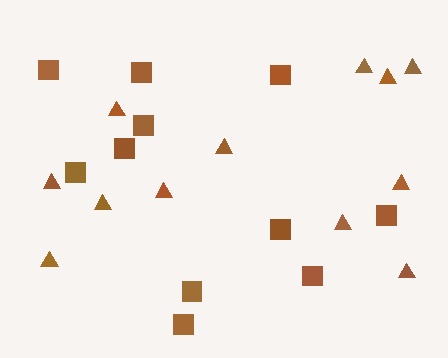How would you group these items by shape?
There are 2 groups: one group of squares (11) and one group of triangles (12).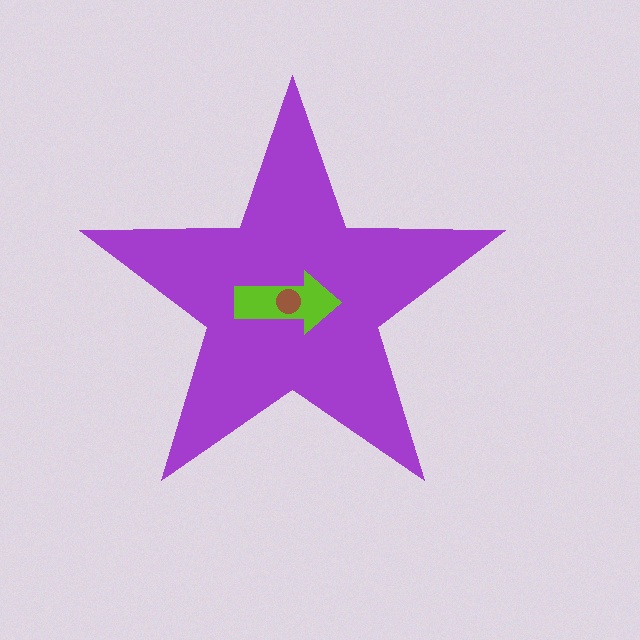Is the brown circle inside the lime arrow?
Yes.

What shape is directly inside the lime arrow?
The brown circle.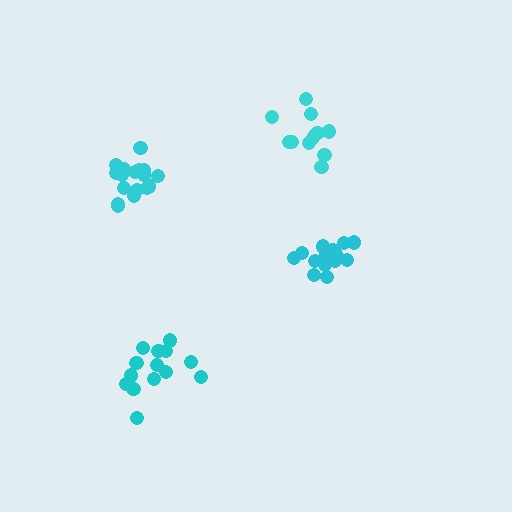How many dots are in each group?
Group 1: 12 dots, Group 2: 18 dots, Group 3: 15 dots, Group 4: 14 dots (59 total).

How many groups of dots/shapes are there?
There are 4 groups.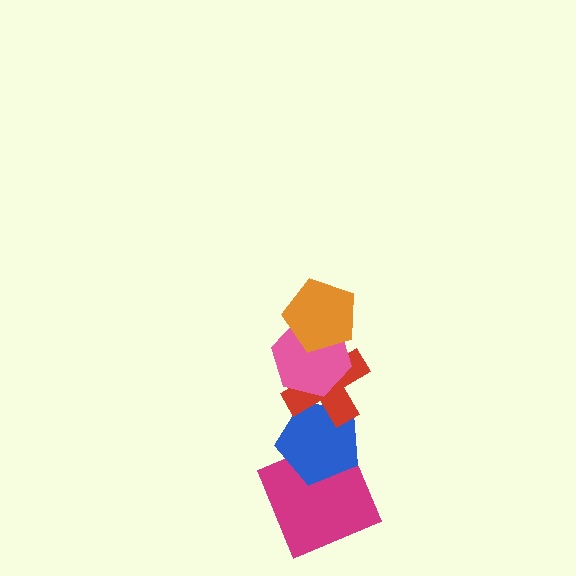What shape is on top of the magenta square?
The blue pentagon is on top of the magenta square.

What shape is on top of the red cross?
The pink hexagon is on top of the red cross.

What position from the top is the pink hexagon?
The pink hexagon is 2nd from the top.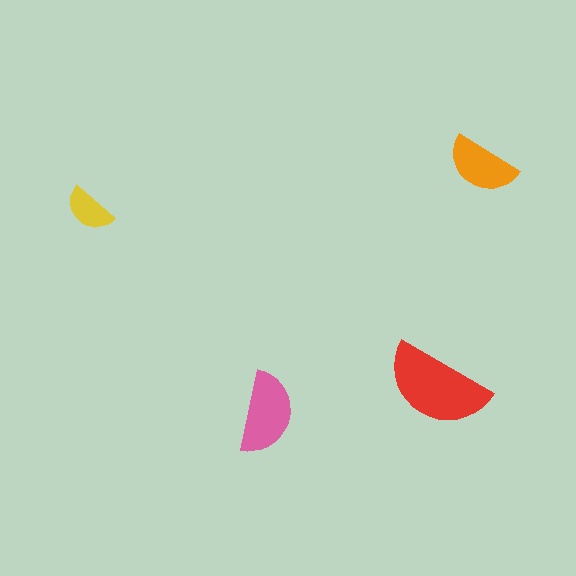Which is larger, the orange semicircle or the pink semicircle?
The pink one.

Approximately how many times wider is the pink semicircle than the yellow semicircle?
About 1.5 times wider.